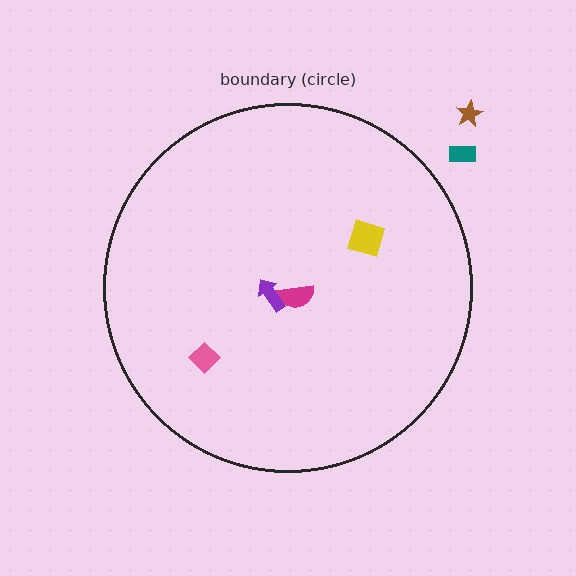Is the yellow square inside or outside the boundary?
Inside.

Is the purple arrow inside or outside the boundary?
Inside.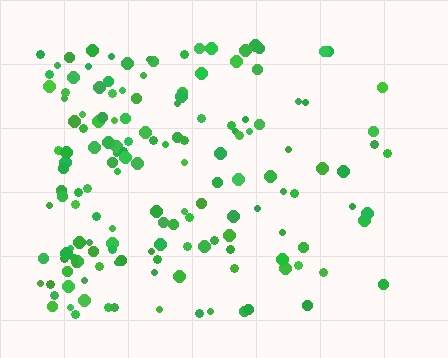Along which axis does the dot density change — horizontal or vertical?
Horizontal.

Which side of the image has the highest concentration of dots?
The left.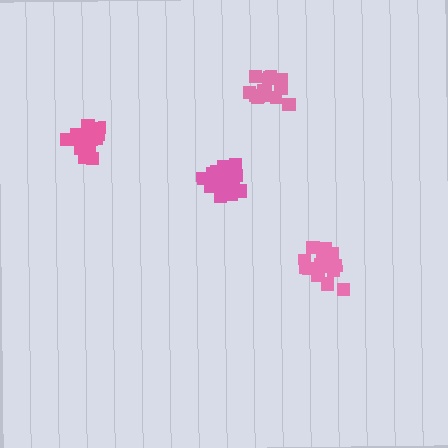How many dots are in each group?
Group 1: 20 dots, Group 2: 14 dots, Group 3: 19 dots, Group 4: 14 dots (67 total).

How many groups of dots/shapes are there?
There are 4 groups.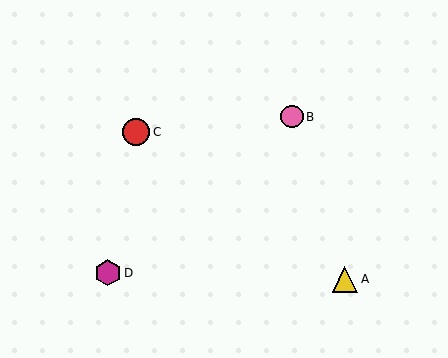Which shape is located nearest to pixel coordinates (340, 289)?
The yellow triangle (labeled A) at (345, 279) is nearest to that location.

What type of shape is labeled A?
Shape A is a yellow triangle.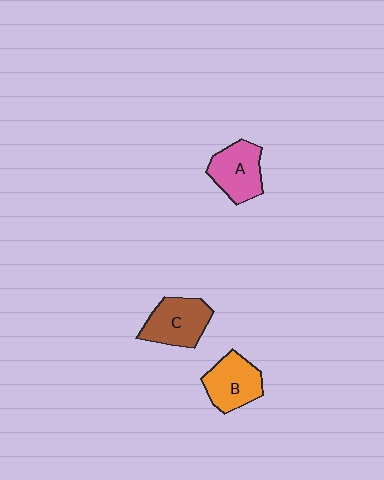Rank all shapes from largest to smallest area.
From largest to smallest: C (brown), A (pink), B (orange).